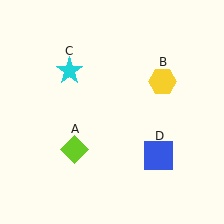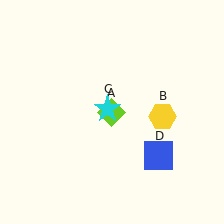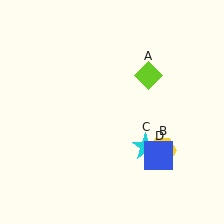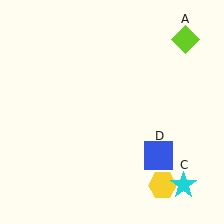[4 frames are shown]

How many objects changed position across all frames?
3 objects changed position: lime diamond (object A), yellow hexagon (object B), cyan star (object C).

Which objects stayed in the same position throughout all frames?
Blue square (object D) remained stationary.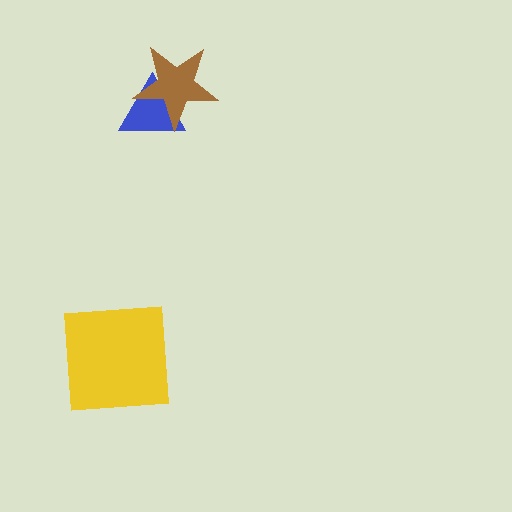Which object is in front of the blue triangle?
The brown star is in front of the blue triangle.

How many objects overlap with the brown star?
1 object overlaps with the brown star.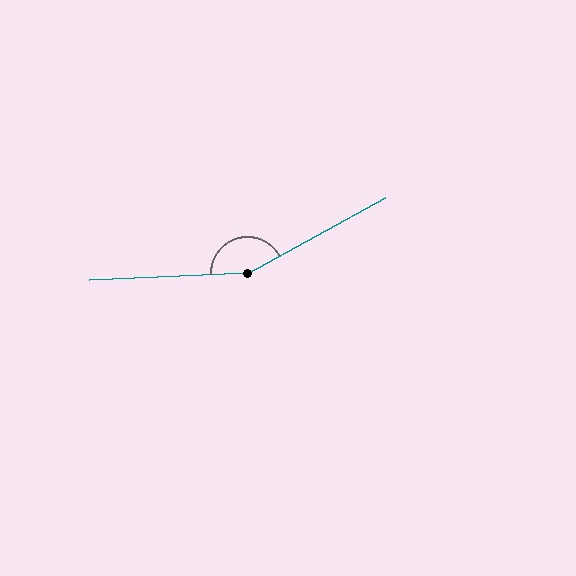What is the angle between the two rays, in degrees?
Approximately 154 degrees.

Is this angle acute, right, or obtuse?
It is obtuse.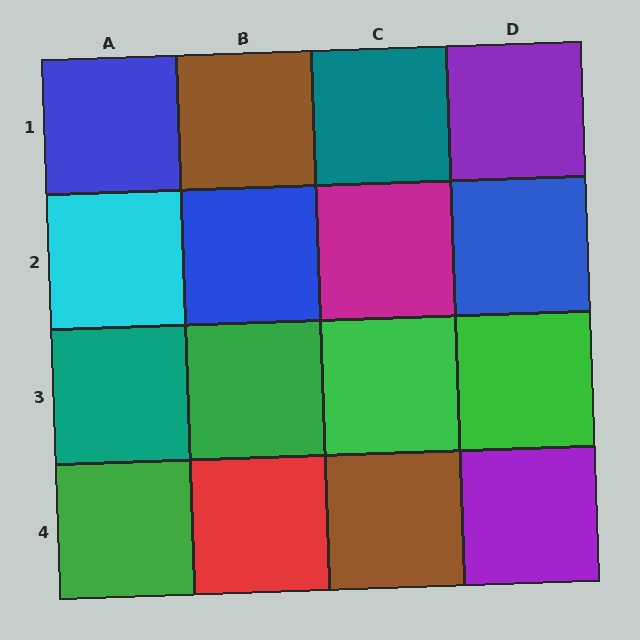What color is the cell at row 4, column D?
Purple.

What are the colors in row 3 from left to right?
Teal, green, green, green.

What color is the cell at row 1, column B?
Brown.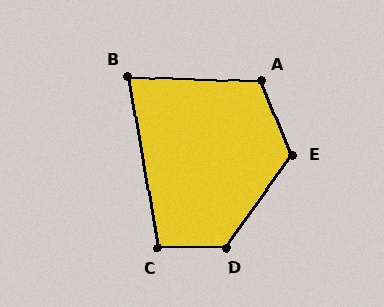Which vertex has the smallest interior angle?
B, at approximately 78 degrees.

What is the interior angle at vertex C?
Approximately 100 degrees (obtuse).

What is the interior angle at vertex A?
Approximately 115 degrees (obtuse).